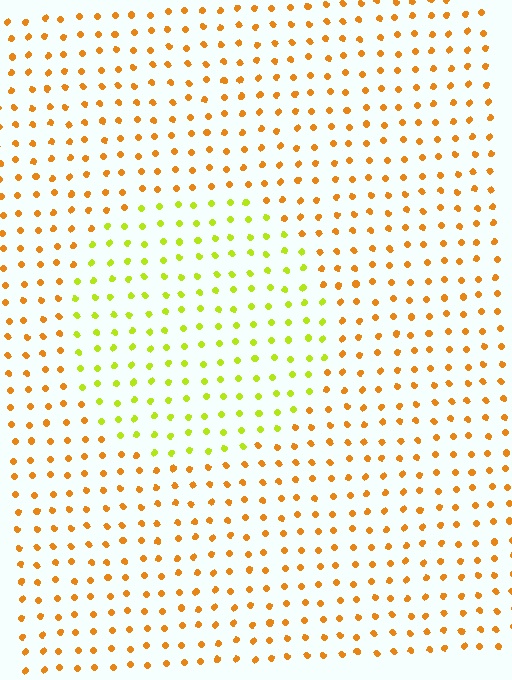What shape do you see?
I see a circle.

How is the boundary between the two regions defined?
The boundary is defined purely by a slight shift in hue (about 44 degrees). Spacing, size, and orientation are identical on both sides.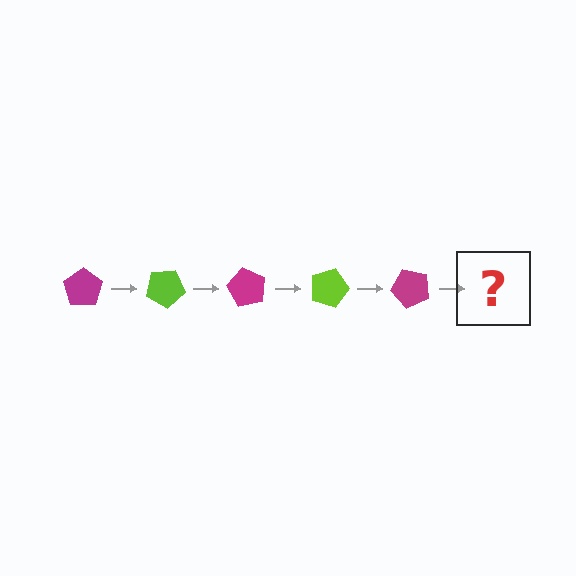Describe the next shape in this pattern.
It should be a lime pentagon, rotated 150 degrees from the start.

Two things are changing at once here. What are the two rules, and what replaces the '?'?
The two rules are that it rotates 30 degrees each step and the color cycles through magenta and lime. The '?' should be a lime pentagon, rotated 150 degrees from the start.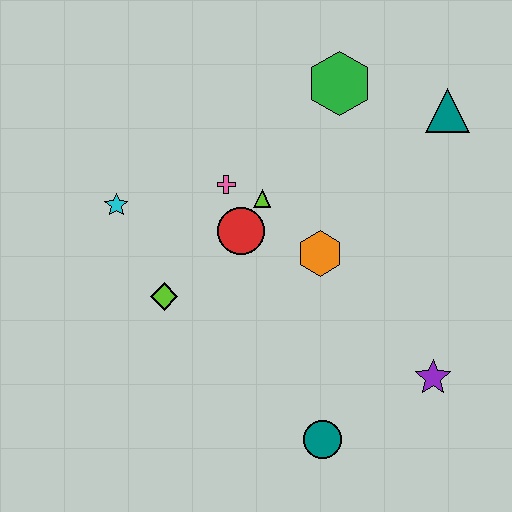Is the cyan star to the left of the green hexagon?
Yes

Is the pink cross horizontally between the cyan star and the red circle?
Yes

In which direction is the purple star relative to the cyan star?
The purple star is to the right of the cyan star.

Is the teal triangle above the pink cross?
Yes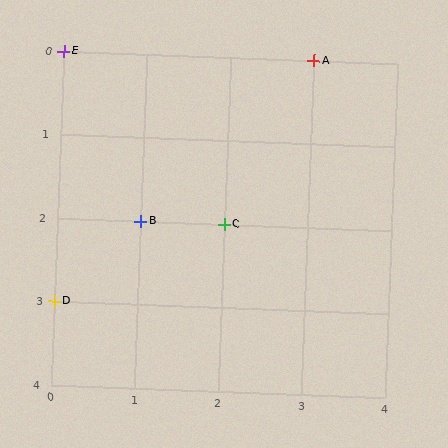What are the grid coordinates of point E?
Point E is at grid coordinates (0, 0).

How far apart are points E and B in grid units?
Points E and B are 1 column and 2 rows apart (about 2.2 grid units diagonally).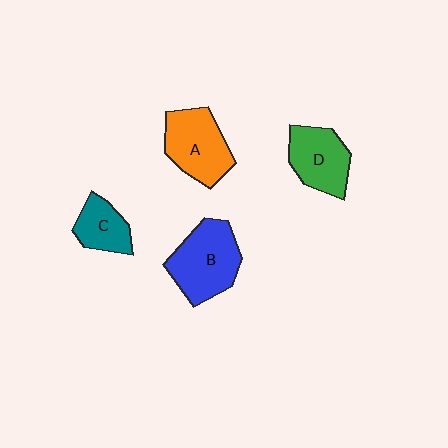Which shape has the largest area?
Shape B (blue).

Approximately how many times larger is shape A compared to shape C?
Approximately 1.6 times.